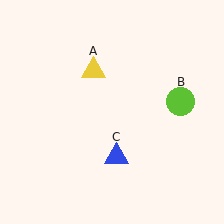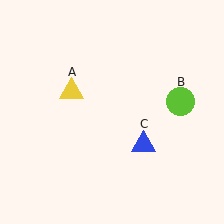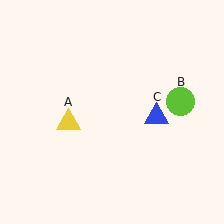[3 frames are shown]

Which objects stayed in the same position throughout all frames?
Lime circle (object B) remained stationary.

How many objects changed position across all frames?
2 objects changed position: yellow triangle (object A), blue triangle (object C).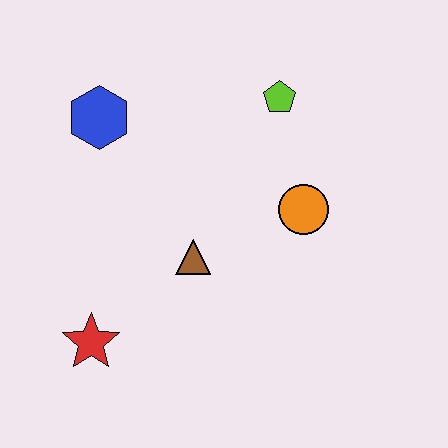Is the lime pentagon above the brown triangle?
Yes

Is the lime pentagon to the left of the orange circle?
Yes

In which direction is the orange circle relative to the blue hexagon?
The orange circle is to the right of the blue hexagon.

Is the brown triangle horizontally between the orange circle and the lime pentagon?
No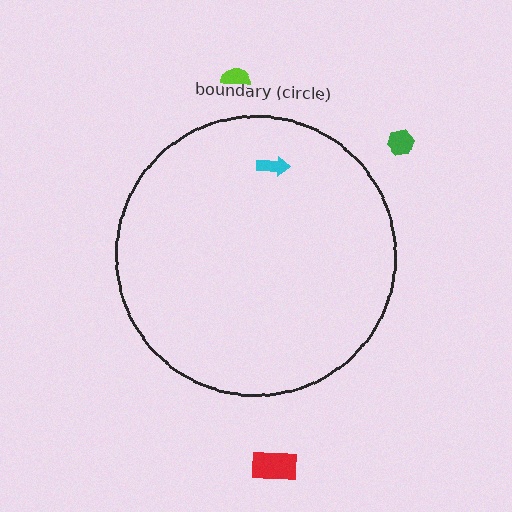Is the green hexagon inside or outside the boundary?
Outside.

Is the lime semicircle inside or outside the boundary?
Outside.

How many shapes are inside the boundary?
1 inside, 3 outside.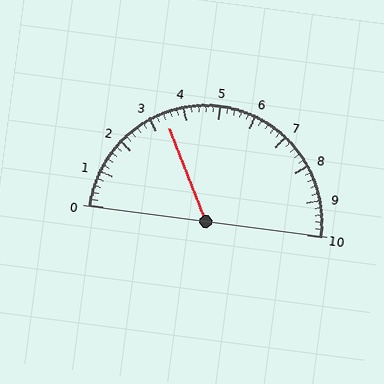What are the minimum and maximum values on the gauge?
The gauge ranges from 0 to 10.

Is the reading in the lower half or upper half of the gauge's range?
The reading is in the lower half of the range (0 to 10).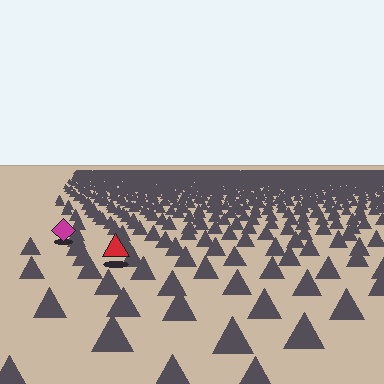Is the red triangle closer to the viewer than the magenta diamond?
Yes. The red triangle is closer — you can tell from the texture gradient: the ground texture is coarser near it.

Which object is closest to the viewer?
The red triangle is closest. The texture marks near it are larger and more spread out.